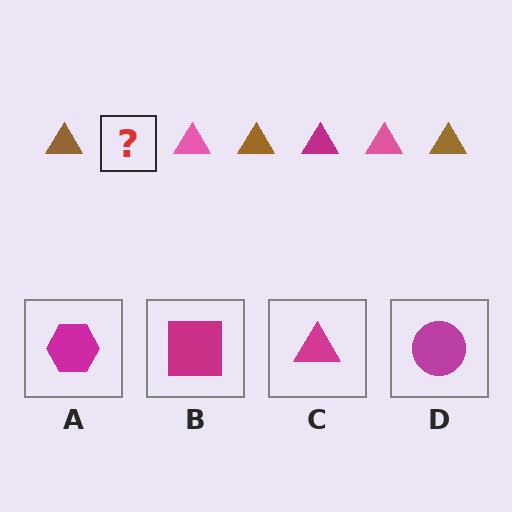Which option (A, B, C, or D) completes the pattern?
C.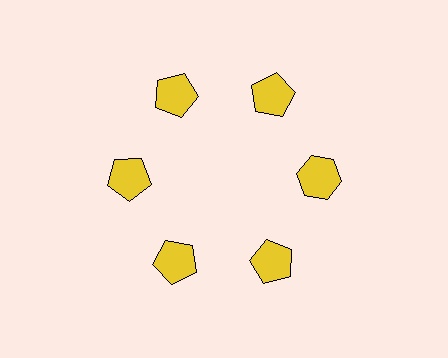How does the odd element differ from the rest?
It has a different shape: hexagon instead of pentagon.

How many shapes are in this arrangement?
There are 6 shapes arranged in a ring pattern.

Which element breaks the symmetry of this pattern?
The yellow hexagon at roughly the 3 o'clock position breaks the symmetry. All other shapes are yellow pentagons.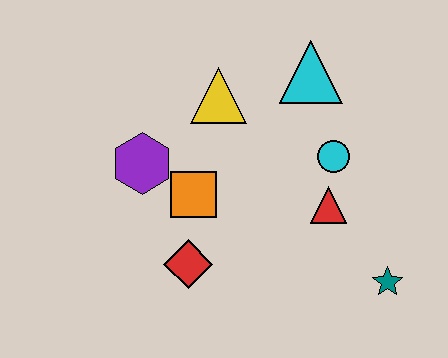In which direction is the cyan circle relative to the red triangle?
The cyan circle is above the red triangle.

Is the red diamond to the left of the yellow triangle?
Yes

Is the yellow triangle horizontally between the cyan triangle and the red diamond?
Yes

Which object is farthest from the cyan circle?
The purple hexagon is farthest from the cyan circle.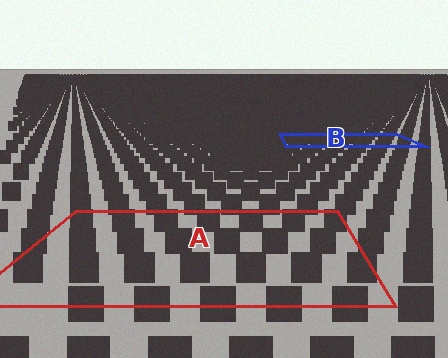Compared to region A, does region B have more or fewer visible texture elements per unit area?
Region B has more texture elements per unit area — they are packed more densely because it is farther away.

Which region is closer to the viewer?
Region A is closer. The texture elements there are larger and more spread out.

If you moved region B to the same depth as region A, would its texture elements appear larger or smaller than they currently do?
They would appear larger. At a closer depth, the same texture elements are projected at a bigger on-screen size.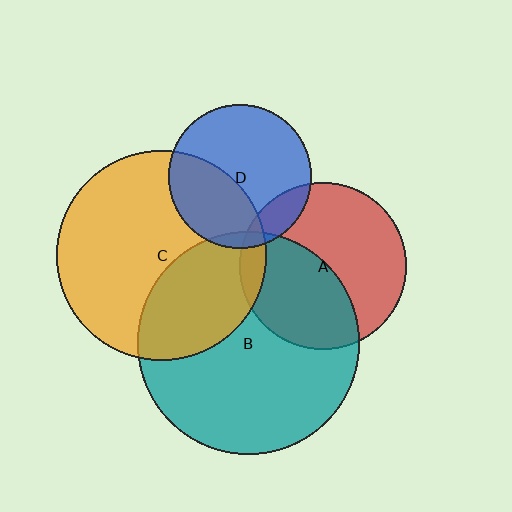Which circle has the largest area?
Circle B (teal).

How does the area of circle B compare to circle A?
Approximately 1.8 times.